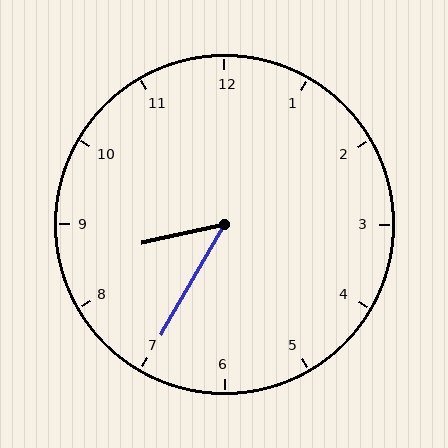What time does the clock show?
8:35.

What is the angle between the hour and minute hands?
Approximately 48 degrees.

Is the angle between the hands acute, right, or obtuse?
It is acute.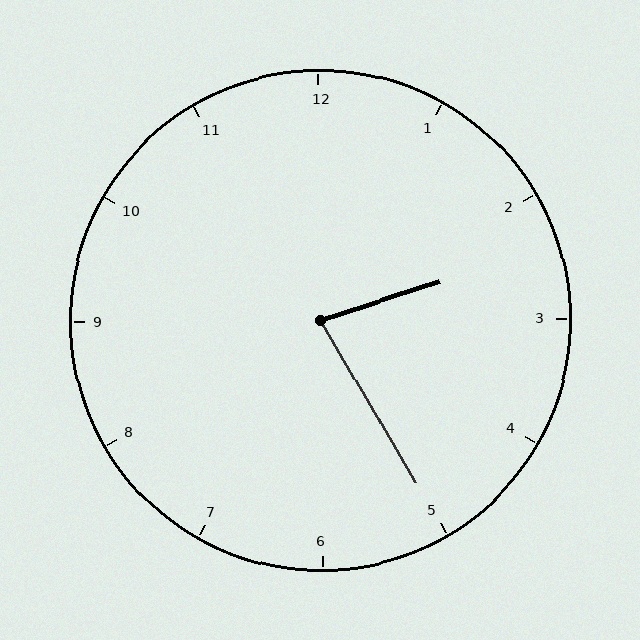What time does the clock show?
2:25.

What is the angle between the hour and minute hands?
Approximately 78 degrees.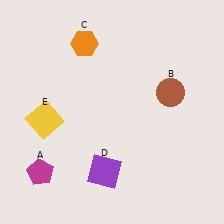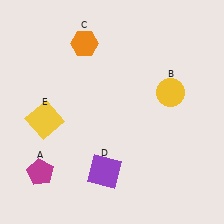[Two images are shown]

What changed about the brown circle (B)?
In Image 1, B is brown. In Image 2, it changed to yellow.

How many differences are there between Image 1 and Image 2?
There is 1 difference between the two images.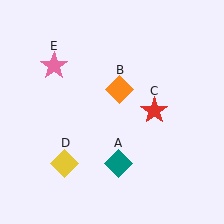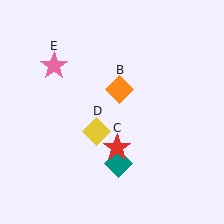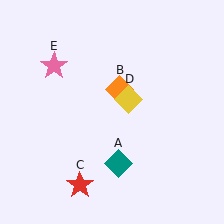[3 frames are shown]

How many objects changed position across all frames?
2 objects changed position: red star (object C), yellow diamond (object D).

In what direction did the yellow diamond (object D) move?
The yellow diamond (object D) moved up and to the right.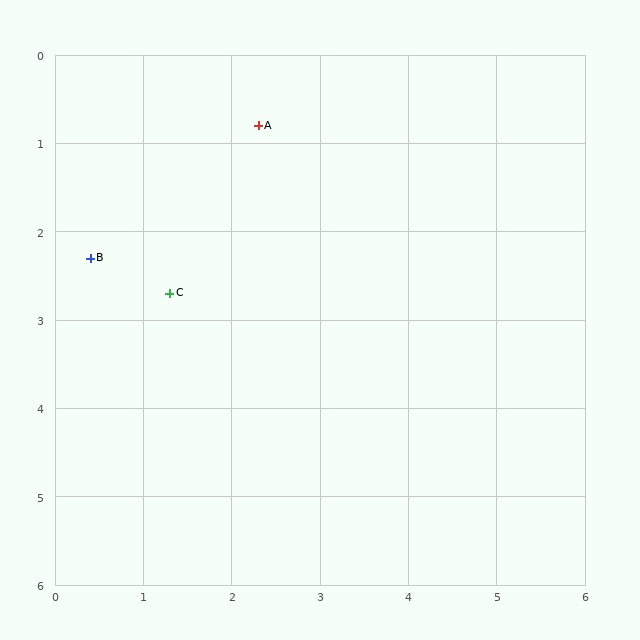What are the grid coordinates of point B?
Point B is at approximately (0.4, 2.3).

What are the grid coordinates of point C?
Point C is at approximately (1.3, 2.7).